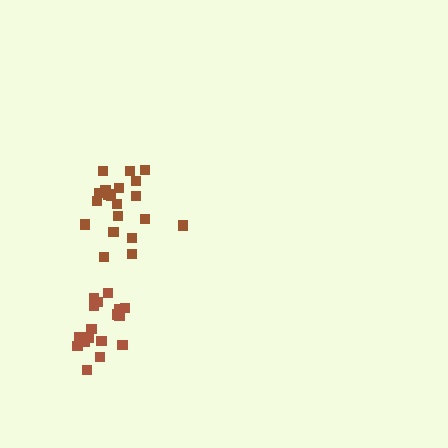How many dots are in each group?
Group 1: 17 dots, Group 2: 20 dots (37 total).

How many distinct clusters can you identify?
There are 2 distinct clusters.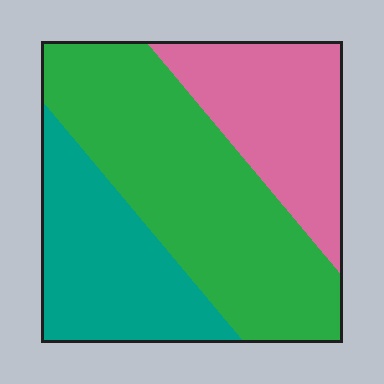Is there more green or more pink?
Green.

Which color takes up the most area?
Green, at roughly 45%.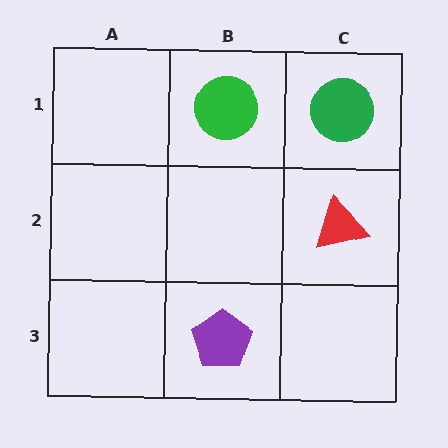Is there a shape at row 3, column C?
No, that cell is empty.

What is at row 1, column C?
A green circle.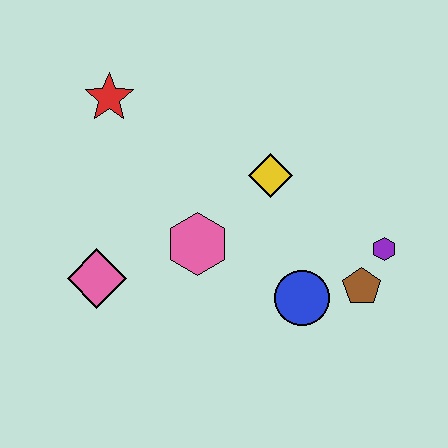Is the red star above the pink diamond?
Yes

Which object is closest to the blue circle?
The brown pentagon is closest to the blue circle.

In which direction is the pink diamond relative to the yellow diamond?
The pink diamond is to the left of the yellow diamond.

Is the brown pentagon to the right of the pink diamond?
Yes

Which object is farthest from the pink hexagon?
The purple hexagon is farthest from the pink hexagon.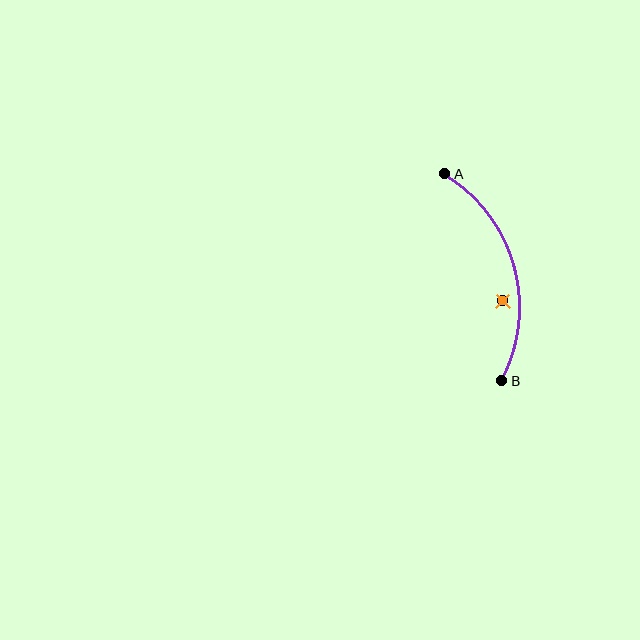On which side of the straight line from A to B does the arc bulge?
The arc bulges to the right of the straight line connecting A and B.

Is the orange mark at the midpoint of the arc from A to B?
No — the orange mark does not lie on the arc at all. It sits slightly inside the curve.